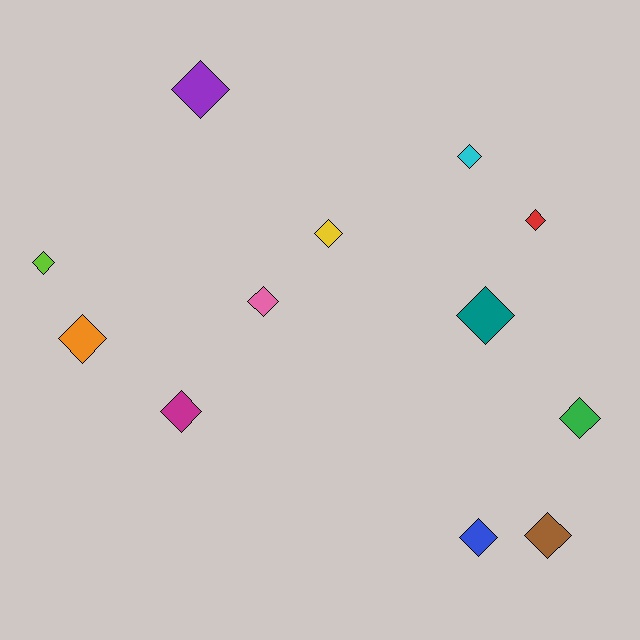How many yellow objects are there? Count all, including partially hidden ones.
There is 1 yellow object.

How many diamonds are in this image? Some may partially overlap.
There are 12 diamonds.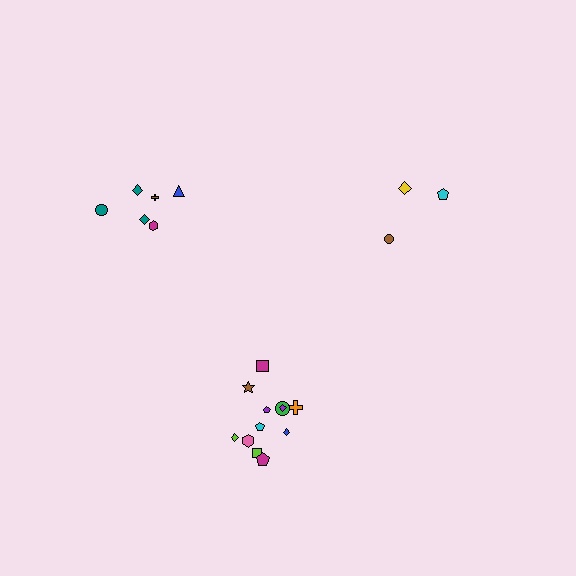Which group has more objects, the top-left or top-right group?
The top-left group.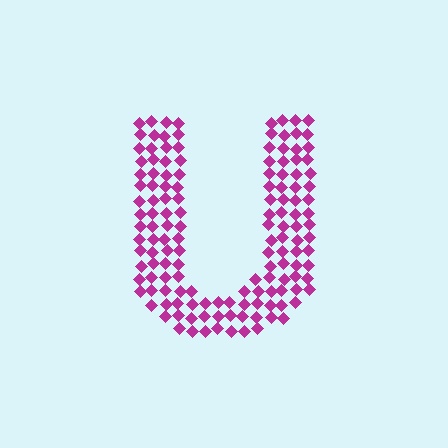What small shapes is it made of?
It is made of small diamonds.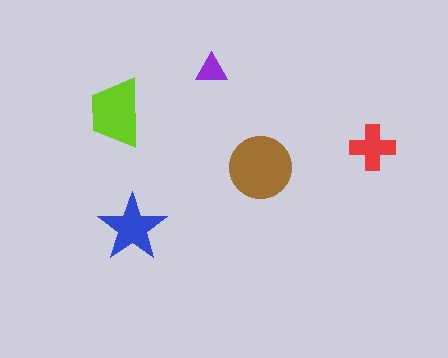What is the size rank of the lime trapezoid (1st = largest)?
2nd.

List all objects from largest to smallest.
The brown circle, the lime trapezoid, the blue star, the red cross, the purple triangle.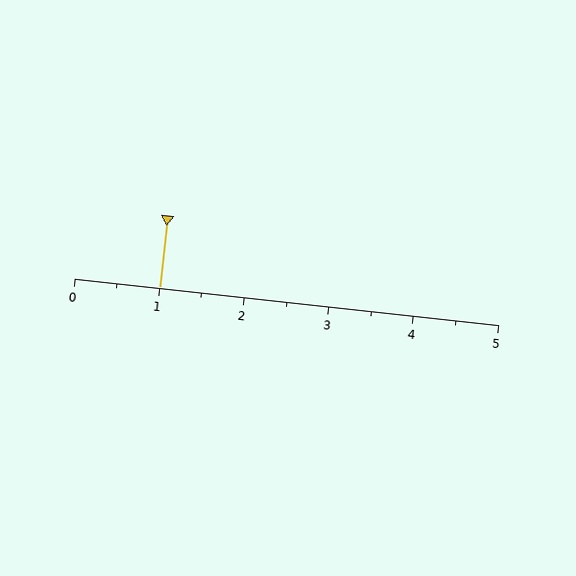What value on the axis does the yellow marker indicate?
The marker indicates approximately 1.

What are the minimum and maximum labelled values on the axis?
The axis runs from 0 to 5.